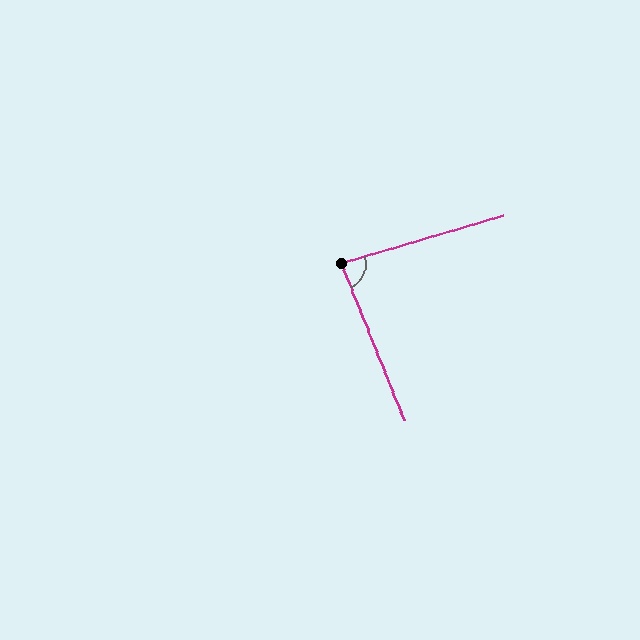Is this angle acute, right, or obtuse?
It is acute.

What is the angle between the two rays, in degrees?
Approximately 85 degrees.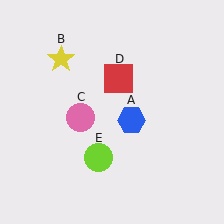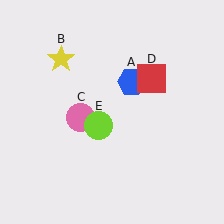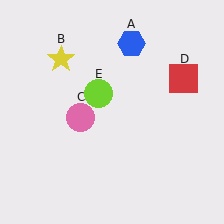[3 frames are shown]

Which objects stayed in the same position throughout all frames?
Yellow star (object B) and pink circle (object C) remained stationary.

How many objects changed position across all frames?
3 objects changed position: blue hexagon (object A), red square (object D), lime circle (object E).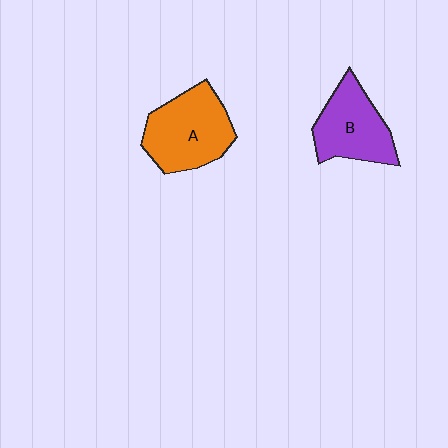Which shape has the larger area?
Shape A (orange).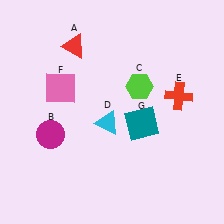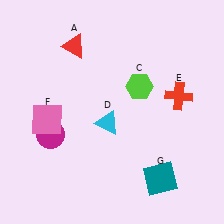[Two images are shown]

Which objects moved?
The objects that moved are: the pink square (F), the teal square (G).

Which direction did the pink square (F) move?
The pink square (F) moved down.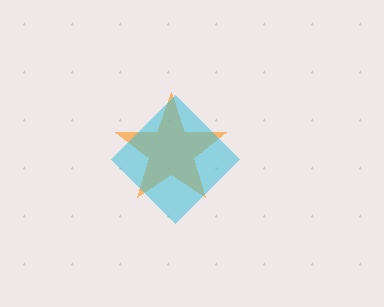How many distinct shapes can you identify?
There are 2 distinct shapes: an orange star, a cyan diamond.